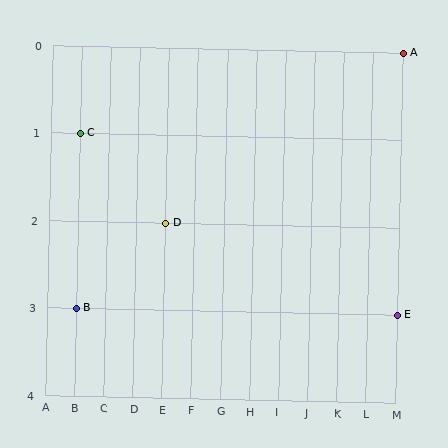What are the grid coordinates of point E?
Point E is at grid coordinates (M, 3).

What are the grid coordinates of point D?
Point D is at grid coordinates (E, 2).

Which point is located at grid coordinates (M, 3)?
Point E is at (M, 3).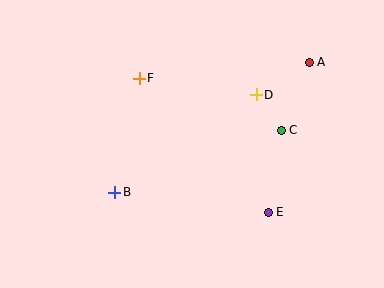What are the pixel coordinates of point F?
Point F is at (139, 78).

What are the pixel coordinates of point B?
Point B is at (115, 192).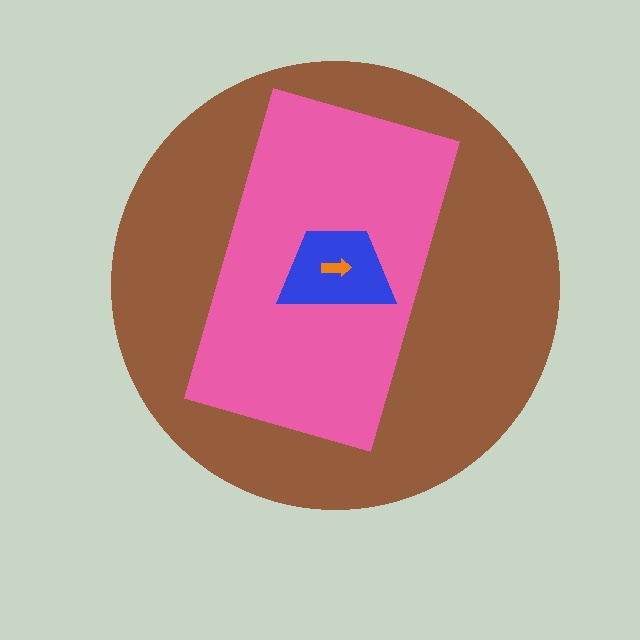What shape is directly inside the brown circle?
The pink rectangle.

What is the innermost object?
The orange arrow.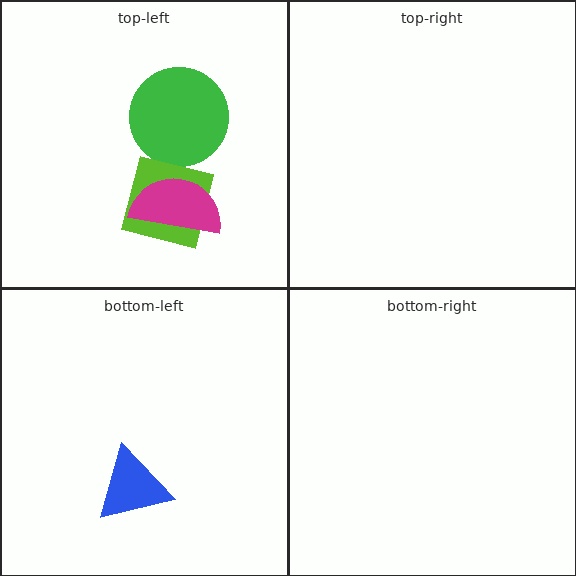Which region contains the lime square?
The top-left region.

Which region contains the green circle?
The top-left region.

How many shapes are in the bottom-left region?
1.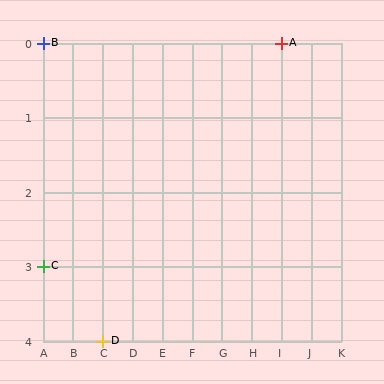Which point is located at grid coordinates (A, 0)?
Point B is at (A, 0).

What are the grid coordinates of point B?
Point B is at grid coordinates (A, 0).